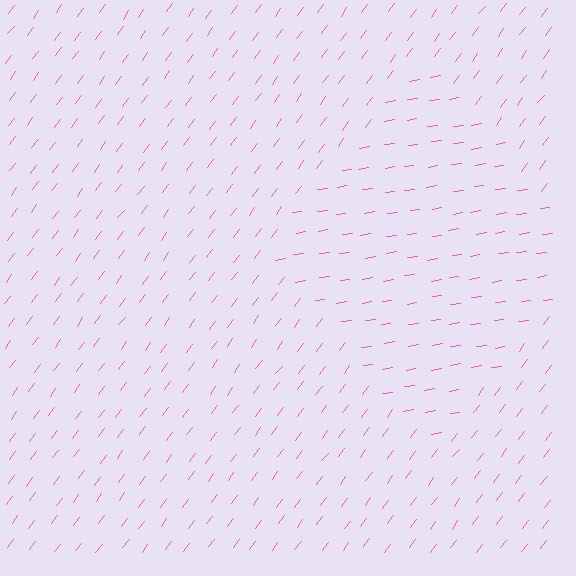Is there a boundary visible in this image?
Yes, there is a texture boundary formed by a change in line orientation.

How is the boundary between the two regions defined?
The boundary is defined purely by a change in line orientation (approximately 45 degrees difference). All lines are the same color and thickness.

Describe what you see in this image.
The image is filled with small pink line segments. A diamond region in the image has lines oriented differently from the surrounding lines, creating a visible texture boundary.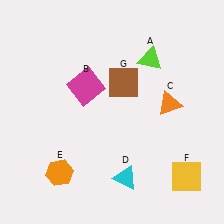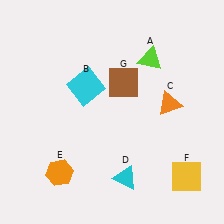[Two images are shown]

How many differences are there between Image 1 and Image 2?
There is 1 difference between the two images.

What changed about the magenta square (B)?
In Image 1, B is magenta. In Image 2, it changed to cyan.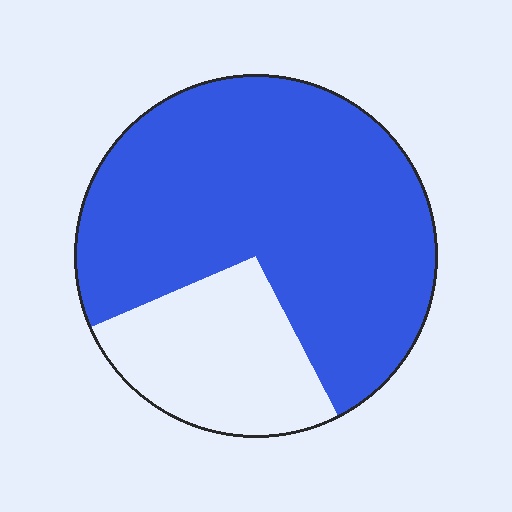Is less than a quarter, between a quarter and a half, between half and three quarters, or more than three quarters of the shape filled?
Between half and three quarters.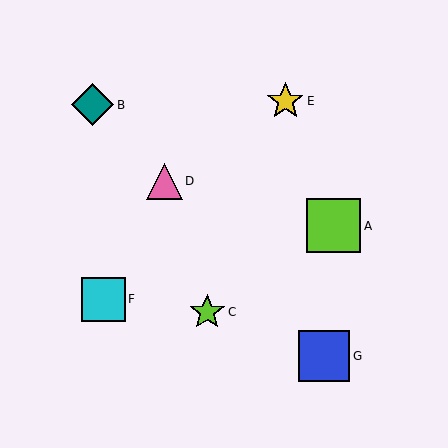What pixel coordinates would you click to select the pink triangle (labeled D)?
Click at (164, 181) to select the pink triangle D.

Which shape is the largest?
The lime square (labeled A) is the largest.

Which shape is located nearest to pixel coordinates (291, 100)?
The yellow star (labeled E) at (285, 101) is nearest to that location.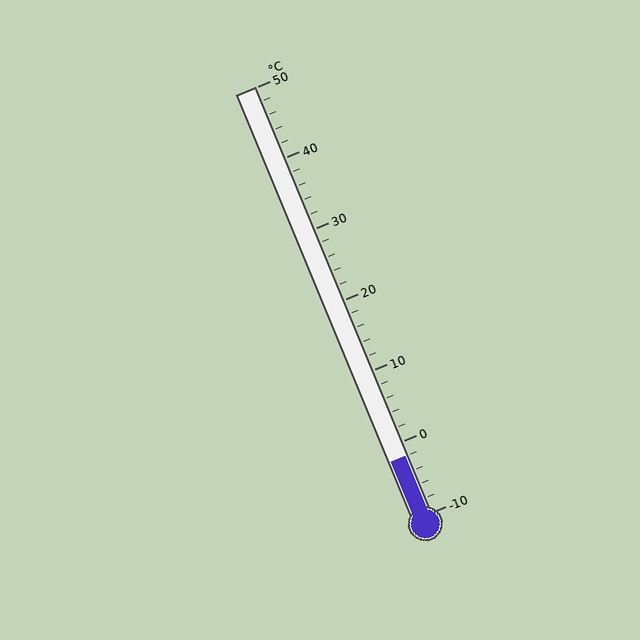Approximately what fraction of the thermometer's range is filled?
The thermometer is filled to approximately 15% of its range.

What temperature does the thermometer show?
The thermometer shows approximately -2°C.